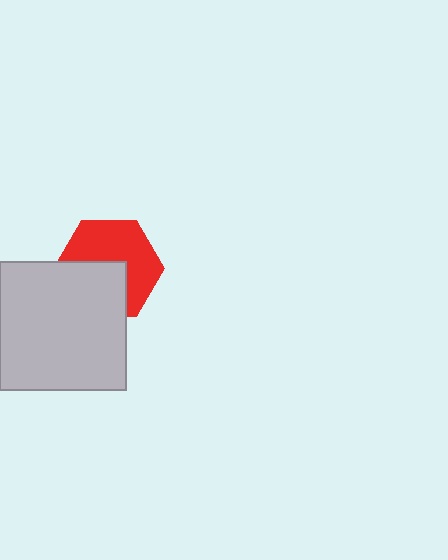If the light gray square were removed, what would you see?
You would see the complete red hexagon.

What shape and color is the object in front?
The object in front is a light gray square.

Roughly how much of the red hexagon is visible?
About half of it is visible (roughly 58%).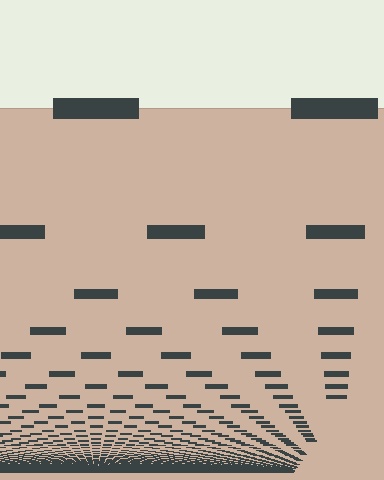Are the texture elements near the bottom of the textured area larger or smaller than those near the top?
Smaller. The gradient is inverted — elements near the bottom are smaller and denser.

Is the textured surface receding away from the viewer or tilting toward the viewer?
The surface appears to tilt toward the viewer. Texture elements get larger and sparser toward the top.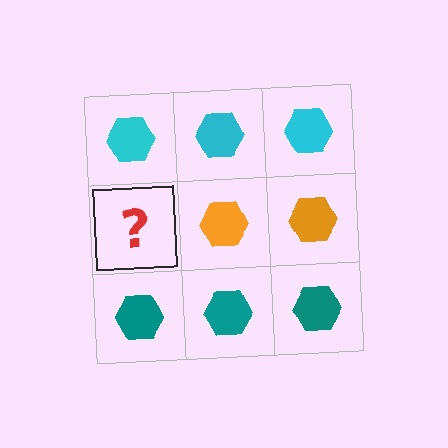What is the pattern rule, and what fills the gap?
The rule is that each row has a consistent color. The gap should be filled with an orange hexagon.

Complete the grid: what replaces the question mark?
The question mark should be replaced with an orange hexagon.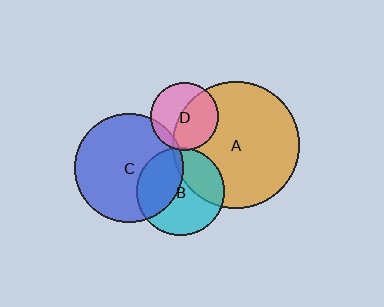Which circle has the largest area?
Circle A (orange).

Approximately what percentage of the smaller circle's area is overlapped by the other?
Approximately 30%.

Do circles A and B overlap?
Yes.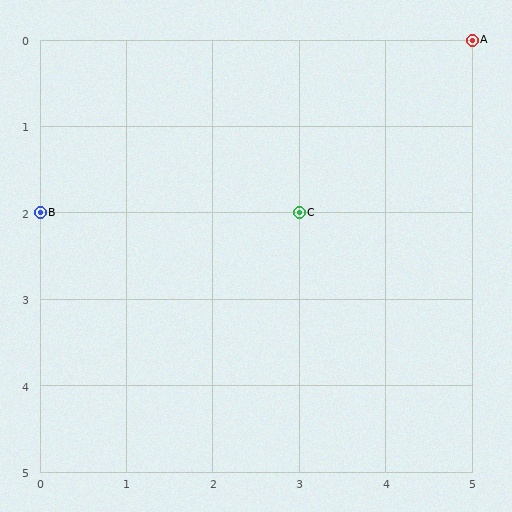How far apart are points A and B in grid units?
Points A and B are 5 columns and 2 rows apart (about 5.4 grid units diagonally).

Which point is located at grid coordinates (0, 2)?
Point B is at (0, 2).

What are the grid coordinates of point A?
Point A is at grid coordinates (5, 0).